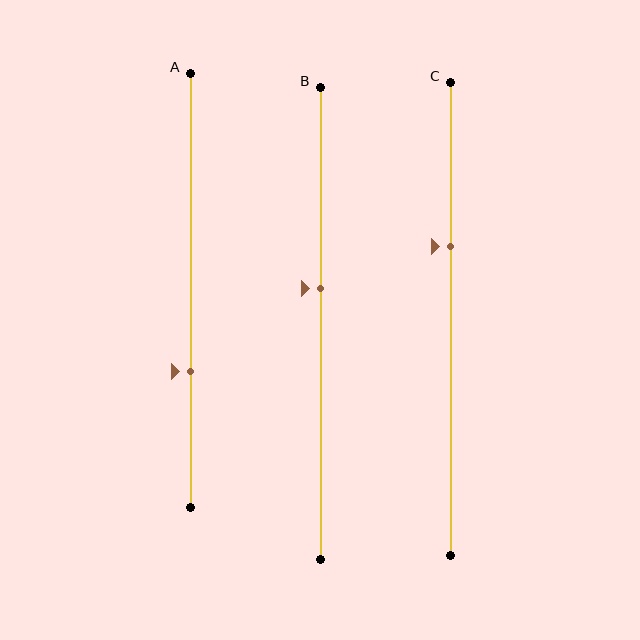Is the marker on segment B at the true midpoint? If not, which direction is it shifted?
No, the marker on segment B is shifted upward by about 7% of the segment length.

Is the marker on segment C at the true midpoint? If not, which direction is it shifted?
No, the marker on segment C is shifted upward by about 15% of the segment length.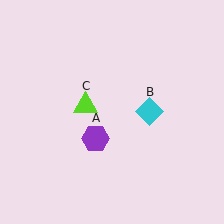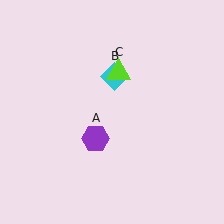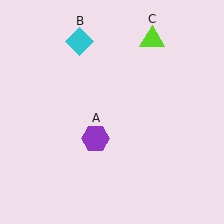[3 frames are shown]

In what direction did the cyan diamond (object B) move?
The cyan diamond (object B) moved up and to the left.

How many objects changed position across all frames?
2 objects changed position: cyan diamond (object B), lime triangle (object C).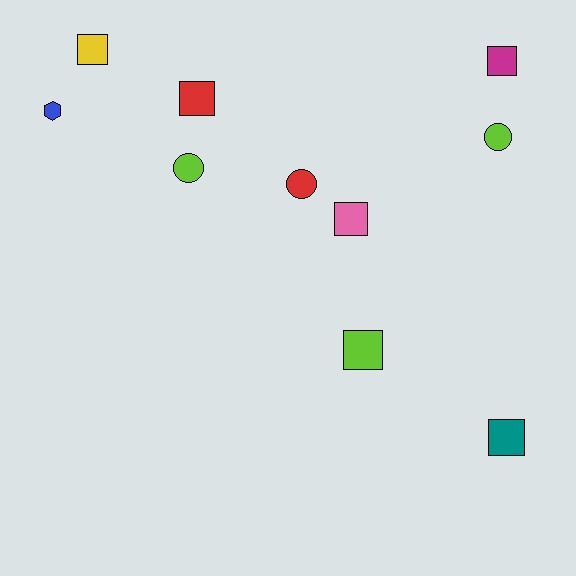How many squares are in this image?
There are 6 squares.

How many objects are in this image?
There are 10 objects.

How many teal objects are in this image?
There is 1 teal object.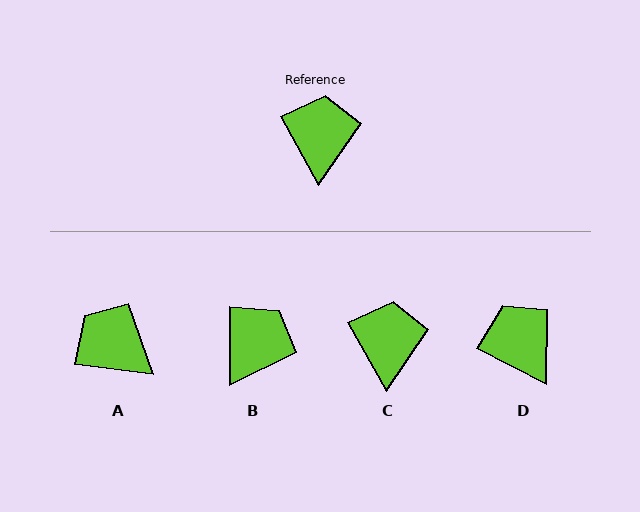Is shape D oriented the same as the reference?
No, it is off by about 34 degrees.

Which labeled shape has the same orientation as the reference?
C.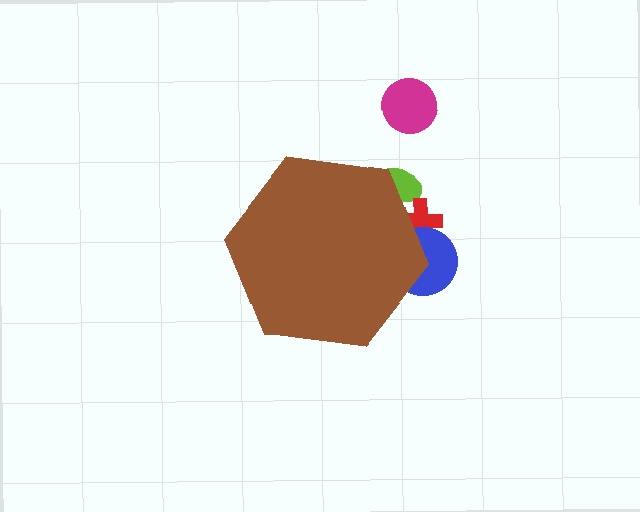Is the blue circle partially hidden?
Yes, the blue circle is partially hidden behind the brown hexagon.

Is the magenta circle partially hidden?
No, the magenta circle is fully visible.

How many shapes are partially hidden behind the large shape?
3 shapes are partially hidden.